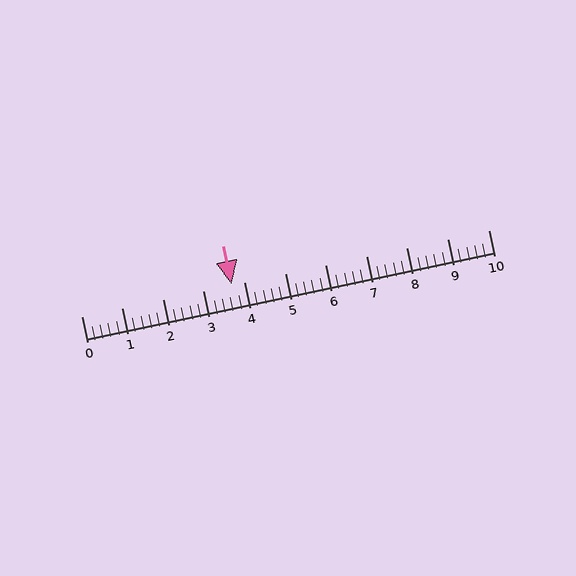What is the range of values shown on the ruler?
The ruler shows values from 0 to 10.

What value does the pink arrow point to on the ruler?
The pink arrow points to approximately 3.7.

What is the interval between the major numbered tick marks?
The major tick marks are spaced 1 units apart.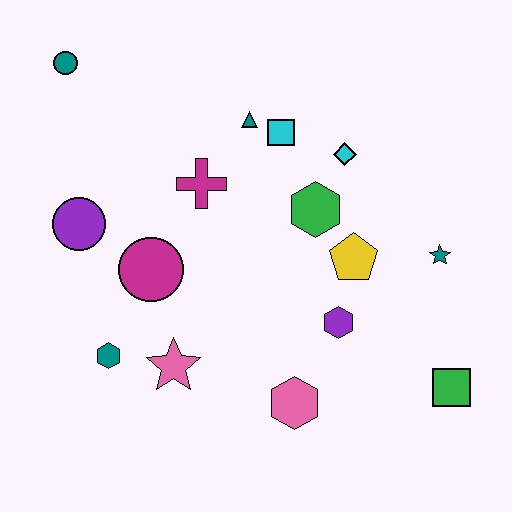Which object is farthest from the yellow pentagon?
The teal circle is farthest from the yellow pentagon.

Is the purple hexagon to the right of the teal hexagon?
Yes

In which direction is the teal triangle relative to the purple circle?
The teal triangle is to the right of the purple circle.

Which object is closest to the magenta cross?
The teal triangle is closest to the magenta cross.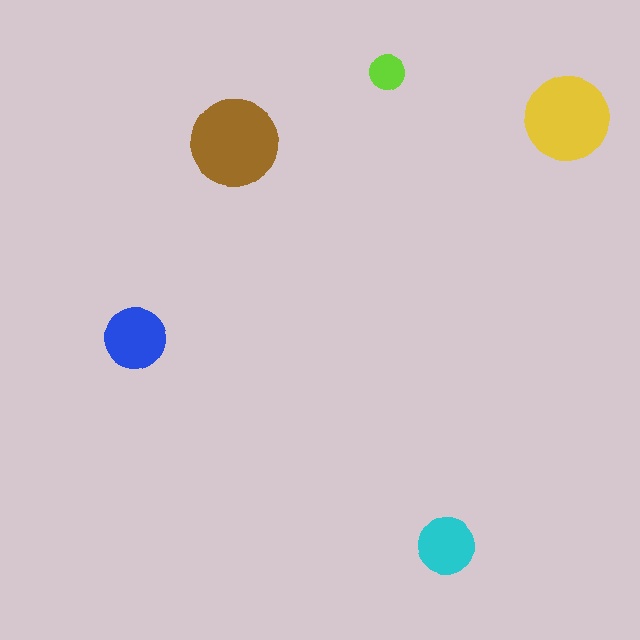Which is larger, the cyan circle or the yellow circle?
The yellow one.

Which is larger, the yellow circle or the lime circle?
The yellow one.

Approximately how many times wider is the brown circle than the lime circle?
About 2.5 times wider.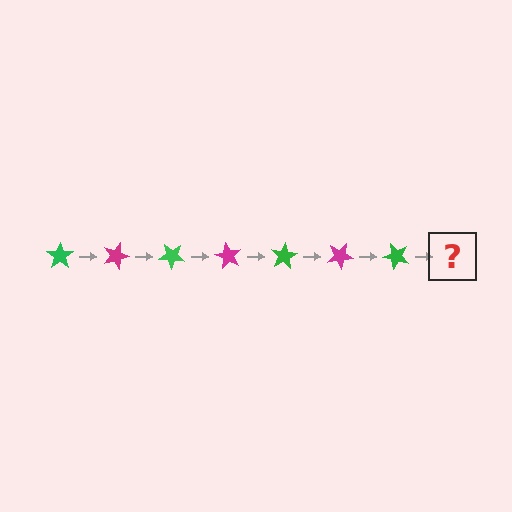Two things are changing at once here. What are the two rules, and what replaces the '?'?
The two rules are that it rotates 20 degrees each step and the color cycles through green and magenta. The '?' should be a magenta star, rotated 140 degrees from the start.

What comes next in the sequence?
The next element should be a magenta star, rotated 140 degrees from the start.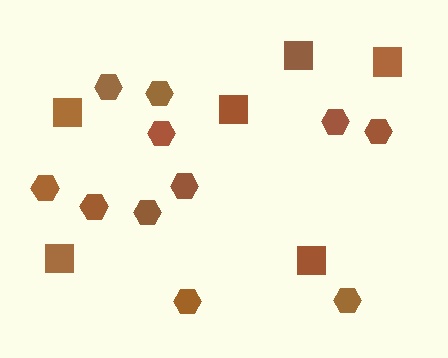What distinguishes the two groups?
There are 2 groups: one group of squares (6) and one group of hexagons (11).